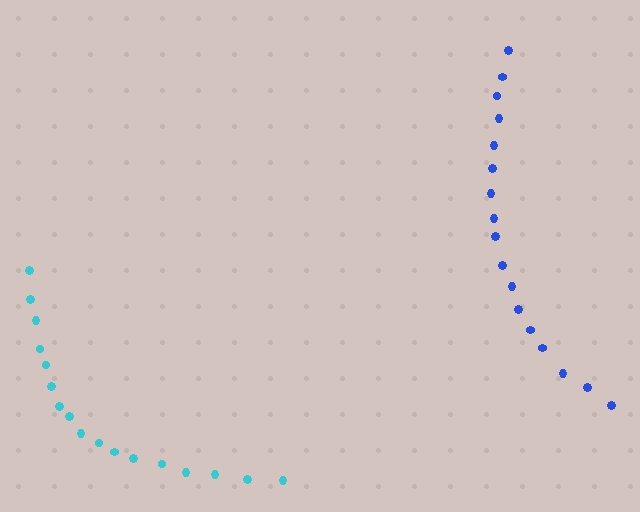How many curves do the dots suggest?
There are 2 distinct paths.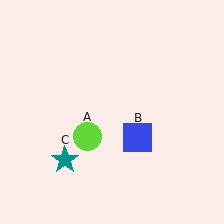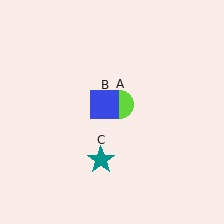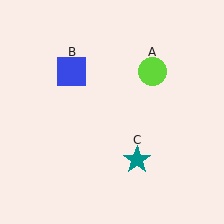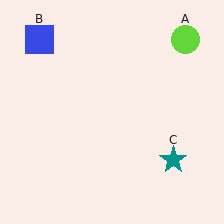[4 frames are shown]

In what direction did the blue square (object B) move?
The blue square (object B) moved up and to the left.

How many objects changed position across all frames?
3 objects changed position: lime circle (object A), blue square (object B), teal star (object C).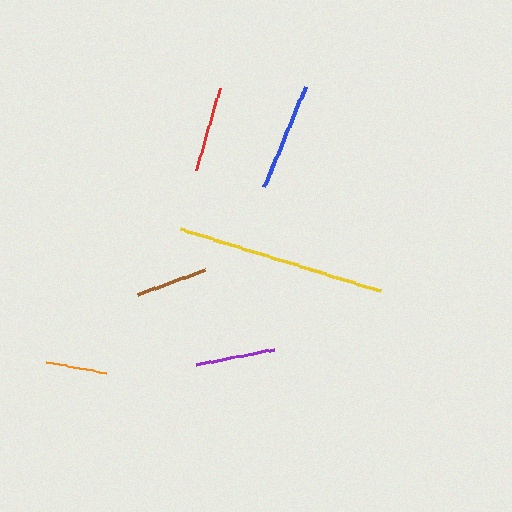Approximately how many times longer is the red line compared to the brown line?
The red line is approximately 1.2 times the length of the brown line.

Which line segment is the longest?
The yellow line is the longest at approximately 209 pixels.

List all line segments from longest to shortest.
From longest to shortest: yellow, blue, red, purple, brown, orange.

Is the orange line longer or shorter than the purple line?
The purple line is longer than the orange line.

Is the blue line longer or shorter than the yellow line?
The yellow line is longer than the blue line.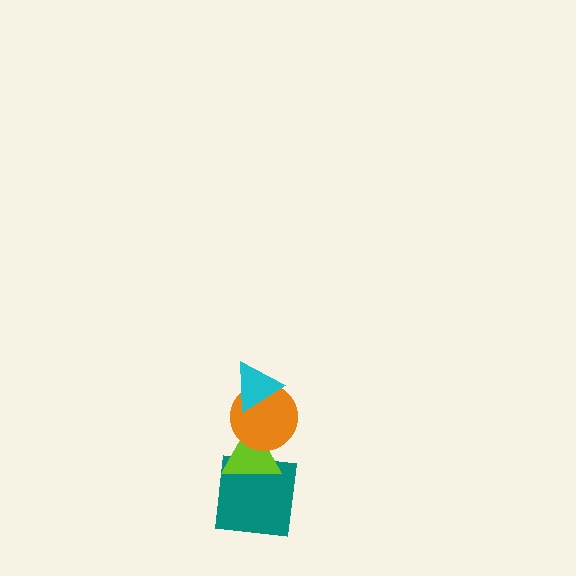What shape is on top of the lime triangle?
The orange circle is on top of the lime triangle.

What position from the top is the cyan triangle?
The cyan triangle is 1st from the top.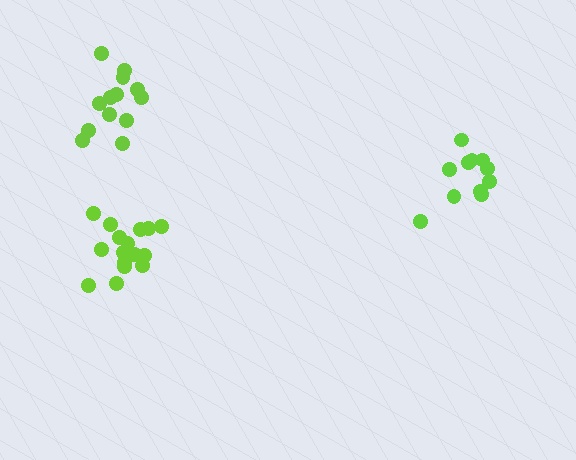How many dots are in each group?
Group 1: 13 dots, Group 2: 16 dots, Group 3: 11 dots (40 total).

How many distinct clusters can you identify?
There are 3 distinct clusters.